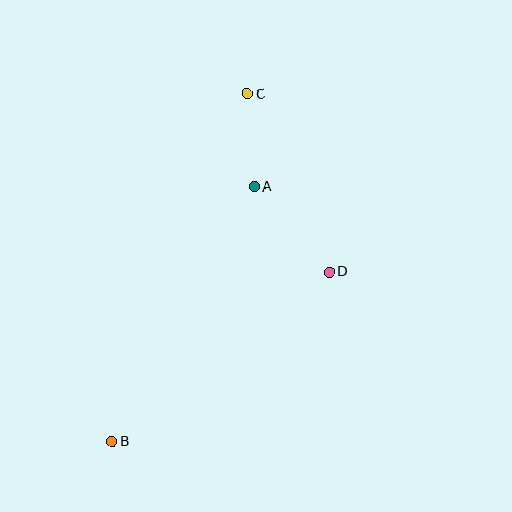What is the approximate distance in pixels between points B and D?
The distance between B and D is approximately 275 pixels.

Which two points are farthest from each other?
Points B and C are farthest from each other.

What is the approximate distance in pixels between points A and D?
The distance between A and D is approximately 114 pixels.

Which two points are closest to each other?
Points A and C are closest to each other.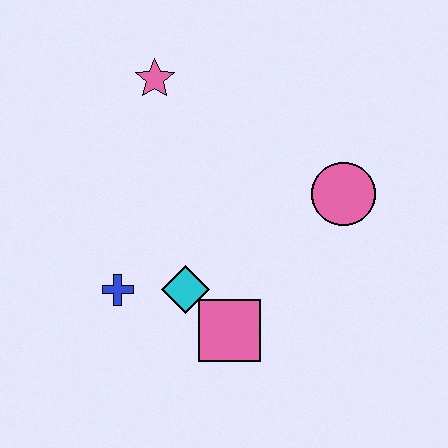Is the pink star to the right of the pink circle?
No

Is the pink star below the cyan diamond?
No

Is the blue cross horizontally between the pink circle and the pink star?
No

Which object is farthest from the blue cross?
The pink circle is farthest from the blue cross.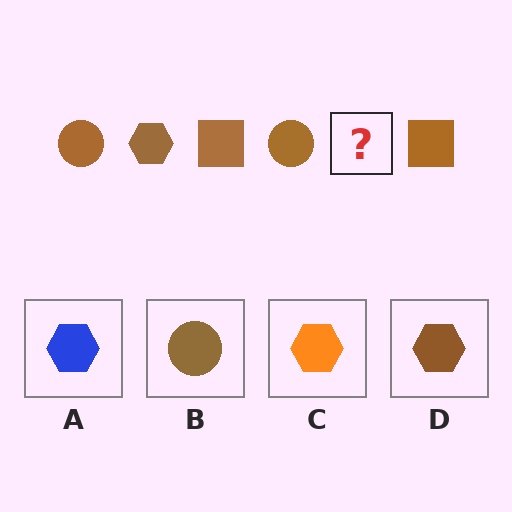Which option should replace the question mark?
Option D.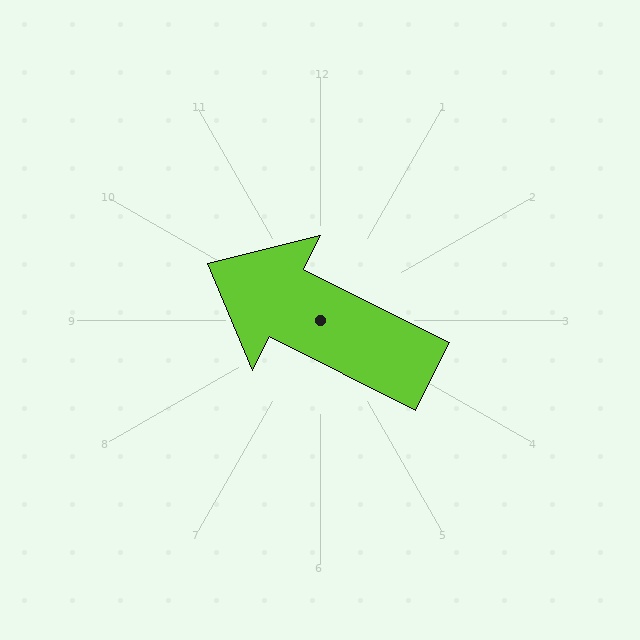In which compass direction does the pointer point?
Northwest.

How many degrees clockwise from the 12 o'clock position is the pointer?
Approximately 297 degrees.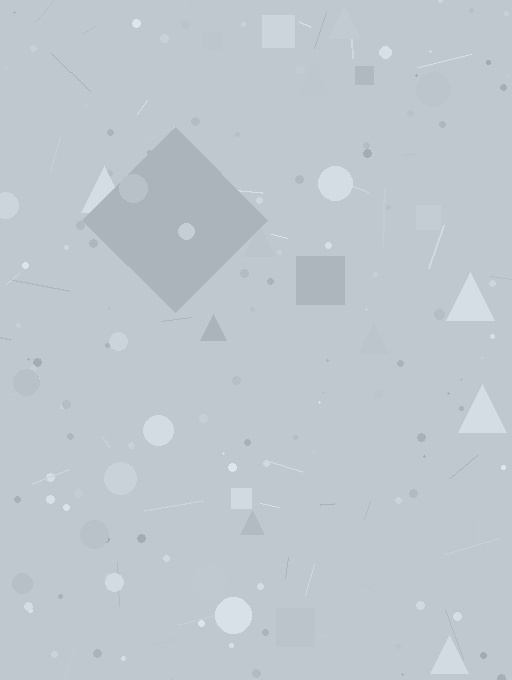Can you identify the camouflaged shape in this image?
The camouflaged shape is a diamond.